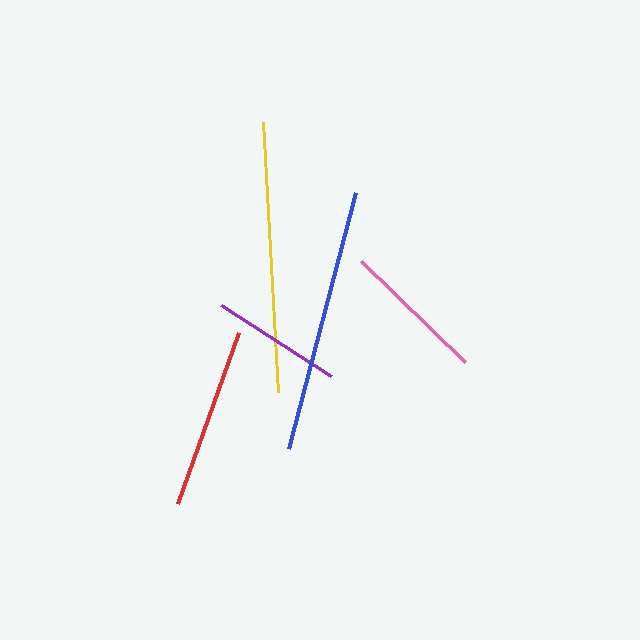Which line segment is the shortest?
The purple line is the shortest at approximately 131 pixels.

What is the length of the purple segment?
The purple segment is approximately 131 pixels long.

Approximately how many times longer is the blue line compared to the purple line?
The blue line is approximately 2.0 times the length of the purple line.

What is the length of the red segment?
The red segment is approximately 182 pixels long.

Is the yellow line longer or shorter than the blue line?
The yellow line is longer than the blue line.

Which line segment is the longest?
The yellow line is the longest at approximately 270 pixels.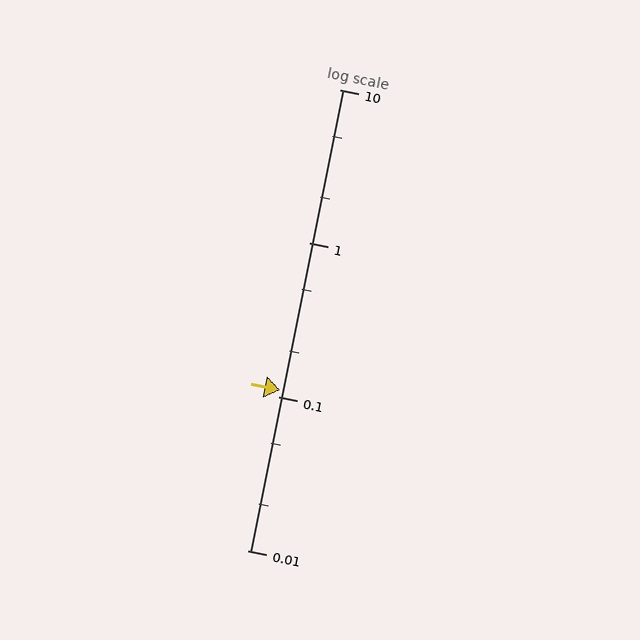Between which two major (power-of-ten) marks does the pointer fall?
The pointer is between 0.1 and 1.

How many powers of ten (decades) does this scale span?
The scale spans 3 decades, from 0.01 to 10.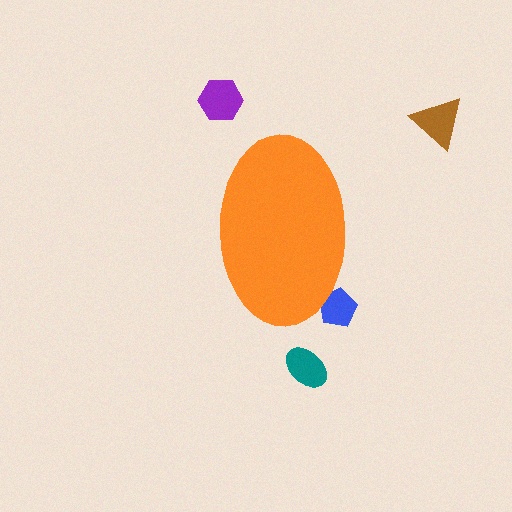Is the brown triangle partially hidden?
No, the brown triangle is fully visible.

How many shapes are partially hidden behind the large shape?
1 shape is partially hidden.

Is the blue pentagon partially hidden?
Yes, the blue pentagon is partially hidden behind the orange ellipse.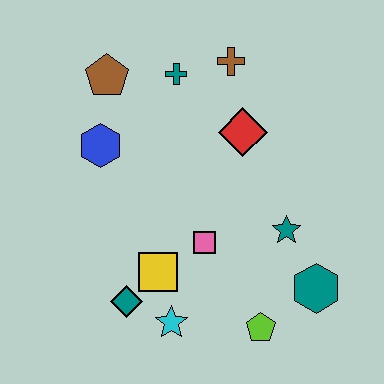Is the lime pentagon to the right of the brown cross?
Yes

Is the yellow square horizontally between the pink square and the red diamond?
No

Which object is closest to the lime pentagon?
The teal hexagon is closest to the lime pentagon.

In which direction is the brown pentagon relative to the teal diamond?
The brown pentagon is above the teal diamond.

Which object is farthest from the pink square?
The brown pentagon is farthest from the pink square.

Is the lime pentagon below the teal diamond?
Yes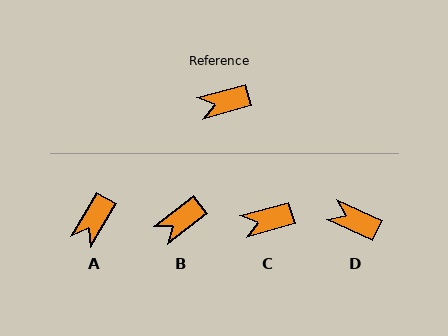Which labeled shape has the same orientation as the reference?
C.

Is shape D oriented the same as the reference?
No, it is off by about 40 degrees.